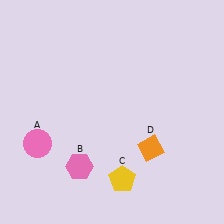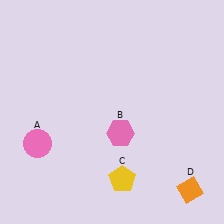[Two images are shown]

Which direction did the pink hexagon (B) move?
The pink hexagon (B) moved right.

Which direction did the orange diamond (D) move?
The orange diamond (D) moved down.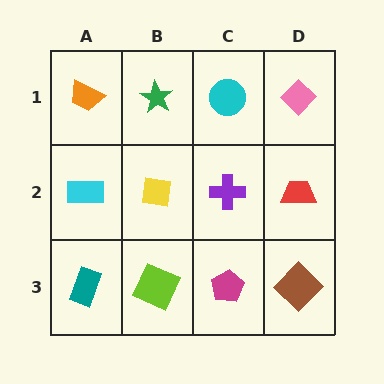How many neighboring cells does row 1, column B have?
3.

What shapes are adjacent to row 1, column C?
A purple cross (row 2, column C), a green star (row 1, column B), a pink diamond (row 1, column D).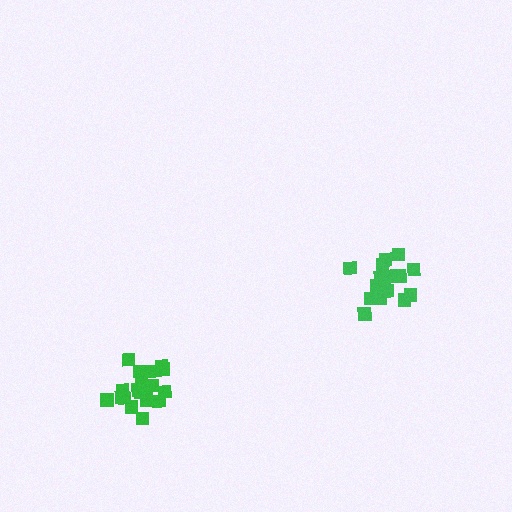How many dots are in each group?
Group 1: 16 dots, Group 2: 19 dots (35 total).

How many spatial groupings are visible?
There are 2 spatial groupings.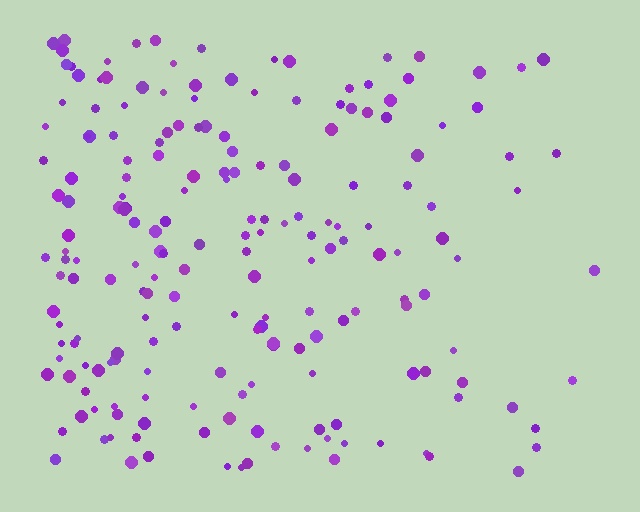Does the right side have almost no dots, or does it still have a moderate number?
Still a moderate number, just noticeably fewer than the left.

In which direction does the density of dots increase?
From right to left, with the left side densest.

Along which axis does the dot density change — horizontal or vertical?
Horizontal.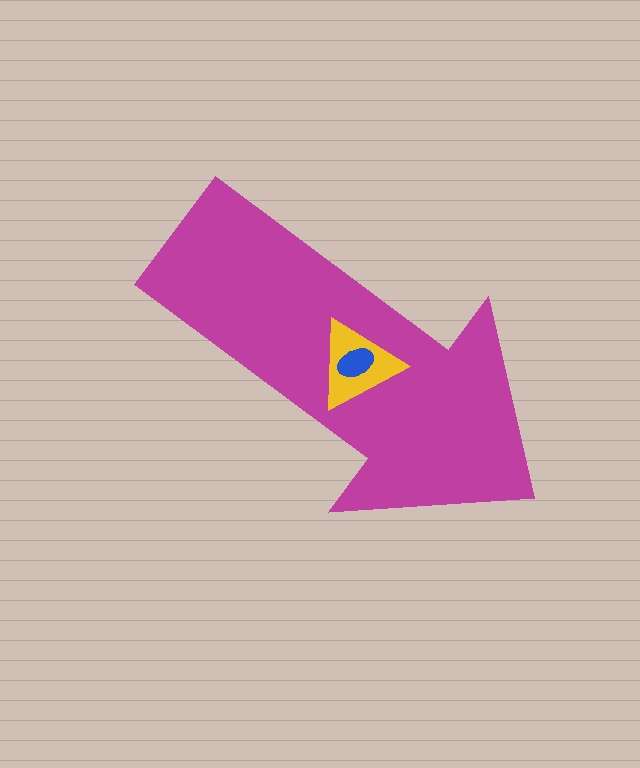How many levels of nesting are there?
3.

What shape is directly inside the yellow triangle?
The blue ellipse.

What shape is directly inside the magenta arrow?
The yellow triangle.